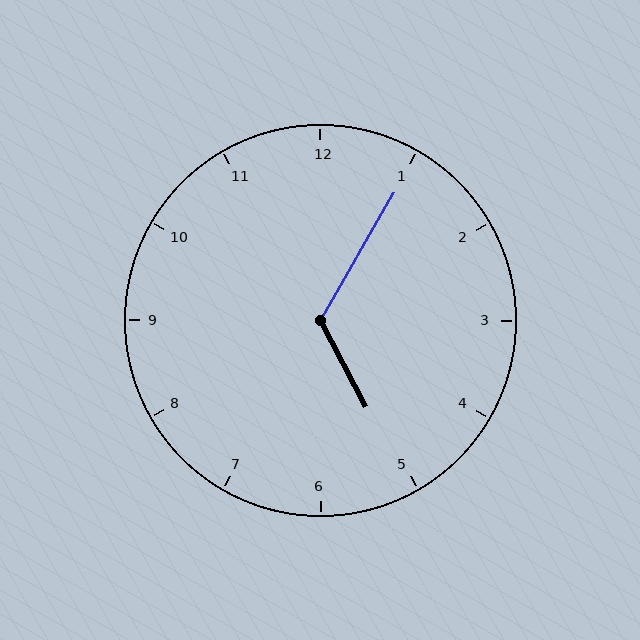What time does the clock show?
5:05.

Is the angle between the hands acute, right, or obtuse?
It is obtuse.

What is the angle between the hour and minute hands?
Approximately 122 degrees.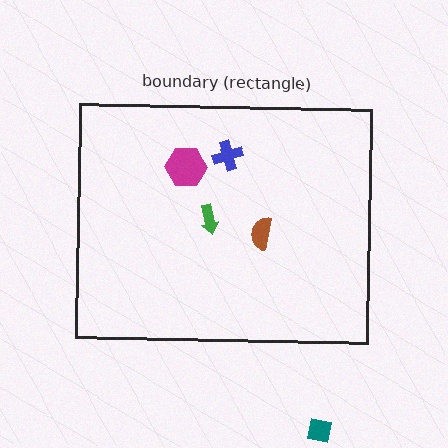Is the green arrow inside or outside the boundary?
Inside.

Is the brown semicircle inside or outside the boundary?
Inside.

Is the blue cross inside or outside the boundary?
Inside.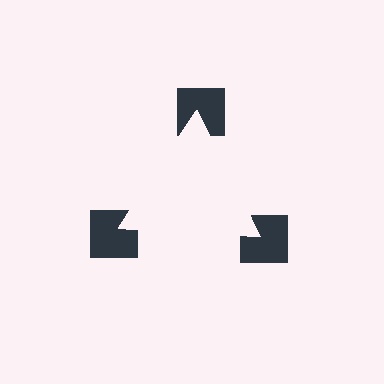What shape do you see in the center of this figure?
An illusory triangle — its edges are inferred from the aligned wedge cuts in the notched squares, not physically drawn.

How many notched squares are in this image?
There are 3 — one at each vertex of the illusory triangle.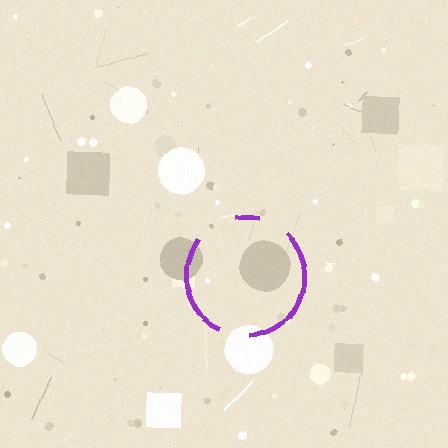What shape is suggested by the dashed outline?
The dashed outline suggests a circle.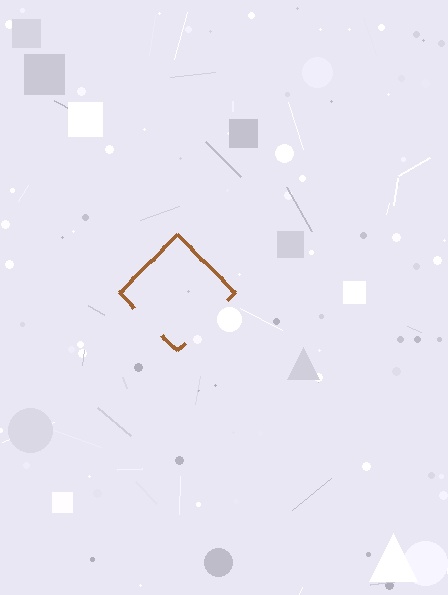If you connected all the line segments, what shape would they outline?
They would outline a diamond.